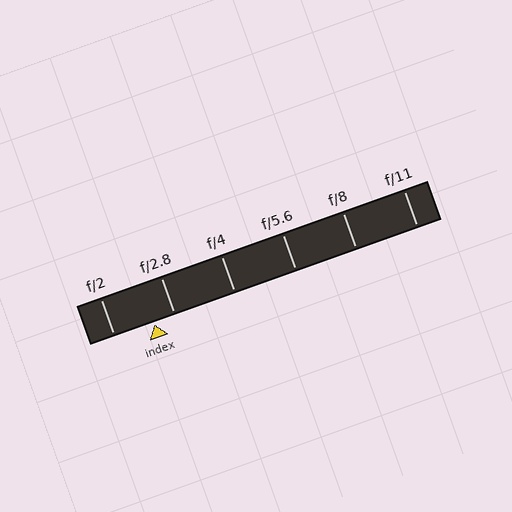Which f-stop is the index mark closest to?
The index mark is closest to f/2.8.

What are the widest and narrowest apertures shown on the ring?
The widest aperture shown is f/2 and the narrowest is f/11.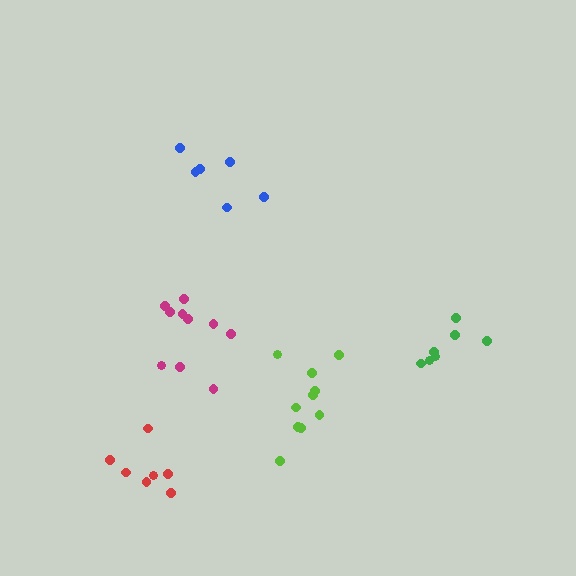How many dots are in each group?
Group 1: 7 dots, Group 2: 10 dots, Group 3: 6 dots, Group 4: 10 dots, Group 5: 7 dots (40 total).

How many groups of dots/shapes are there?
There are 5 groups.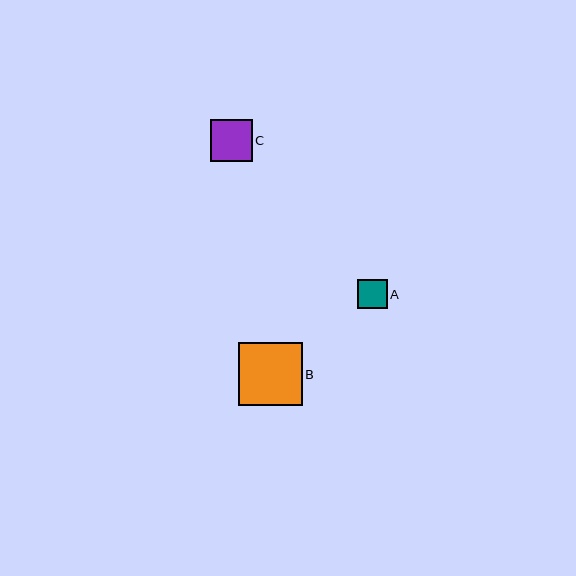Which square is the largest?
Square B is the largest with a size of approximately 63 pixels.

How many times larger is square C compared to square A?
Square C is approximately 1.4 times the size of square A.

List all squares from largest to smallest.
From largest to smallest: B, C, A.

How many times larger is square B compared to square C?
Square B is approximately 1.5 times the size of square C.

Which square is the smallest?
Square A is the smallest with a size of approximately 29 pixels.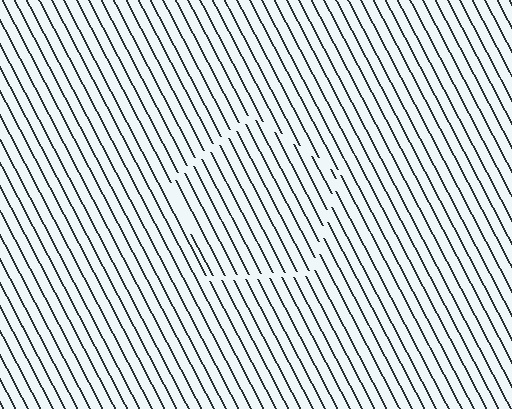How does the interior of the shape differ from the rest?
The interior of the shape contains the same grating, shifted by half a period — the contour is defined by the phase discontinuity where line-ends from the inner and outer gratings abut.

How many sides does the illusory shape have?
5 sides — the line-ends trace a pentagon.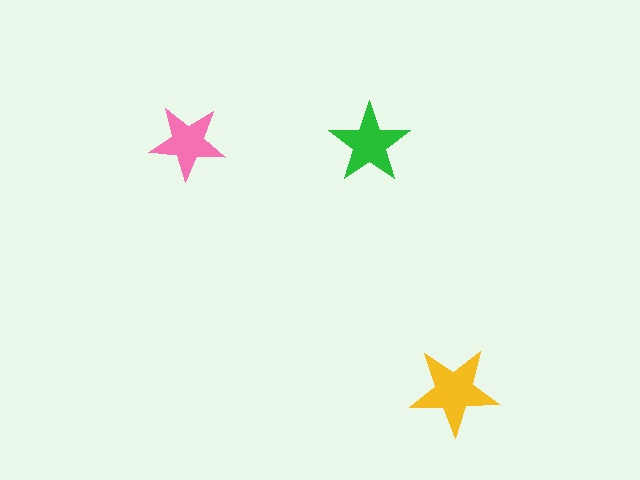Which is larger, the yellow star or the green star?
The yellow one.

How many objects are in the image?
There are 3 objects in the image.